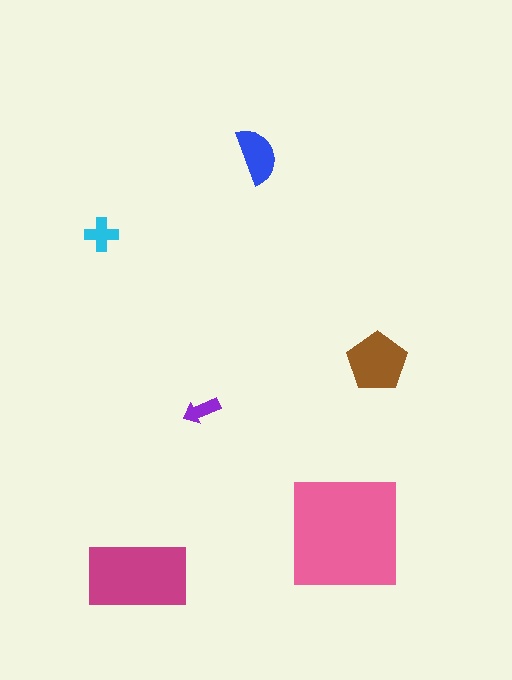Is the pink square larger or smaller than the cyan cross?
Larger.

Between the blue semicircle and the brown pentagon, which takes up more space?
The brown pentagon.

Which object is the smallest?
The purple arrow.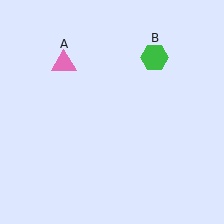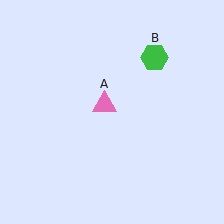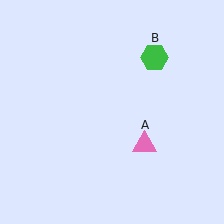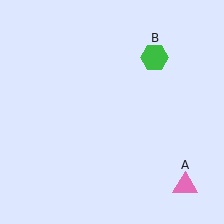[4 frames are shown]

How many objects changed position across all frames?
1 object changed position: pink triangle (object A).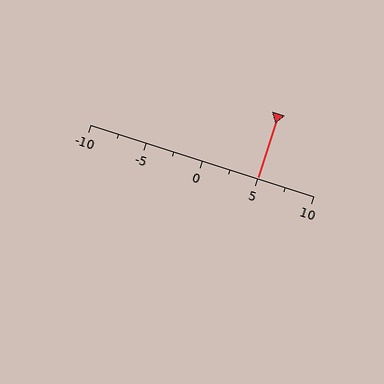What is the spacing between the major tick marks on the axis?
The major ticks are spaced 5 apart.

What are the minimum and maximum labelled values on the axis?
The axis runs from -10 to 10.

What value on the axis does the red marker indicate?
The marker indicates approximately 5.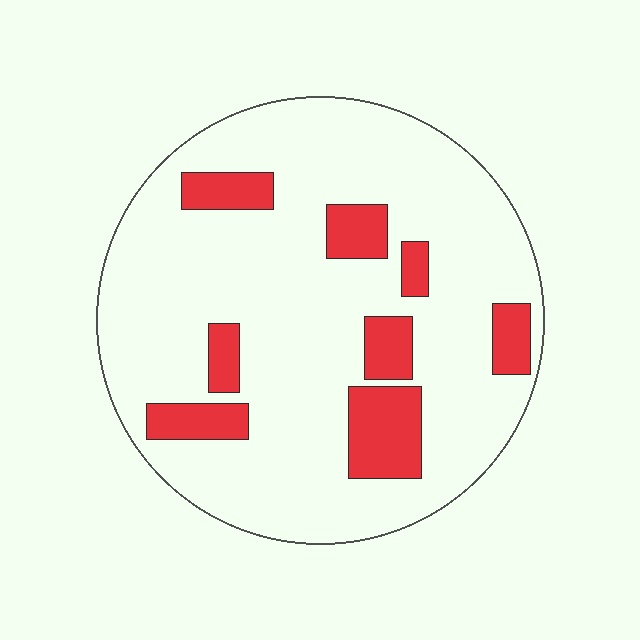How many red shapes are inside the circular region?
8.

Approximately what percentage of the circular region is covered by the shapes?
Approximately 15%.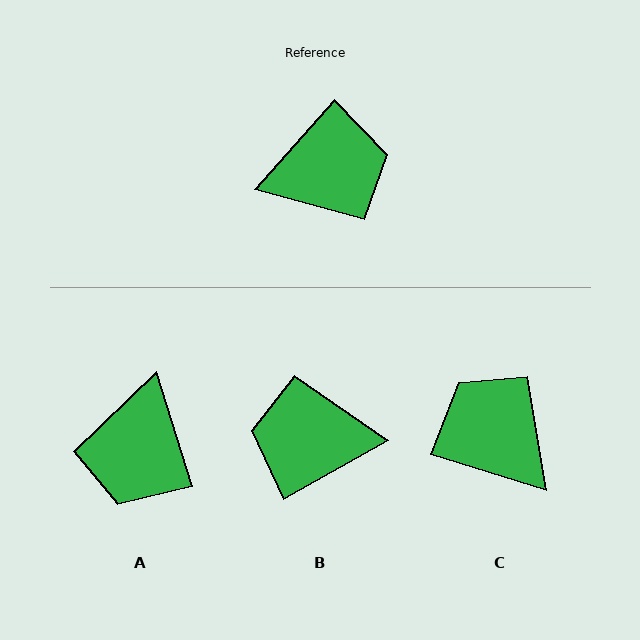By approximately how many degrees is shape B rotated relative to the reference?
Approximately 161 degrees counter-clockwise.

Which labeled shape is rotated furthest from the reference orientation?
B, about 161 degrees away.